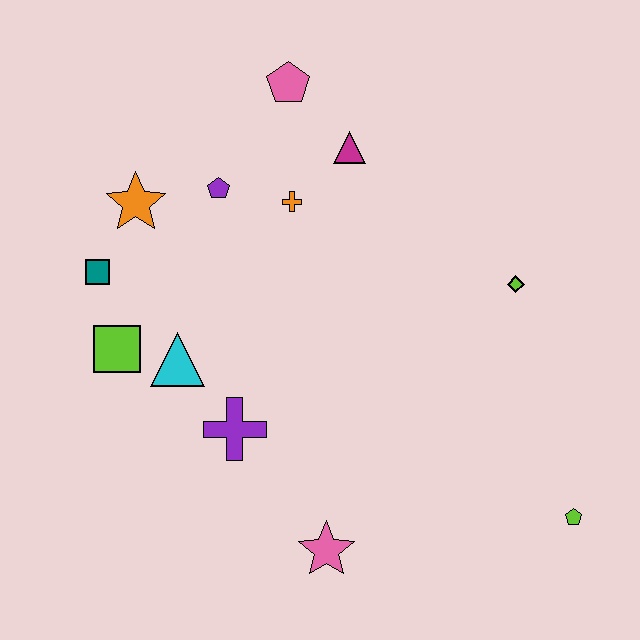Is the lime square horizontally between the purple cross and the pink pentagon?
No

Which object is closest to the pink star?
The purple cross is closest to the pink star.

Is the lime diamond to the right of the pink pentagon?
Yes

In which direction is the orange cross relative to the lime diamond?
The orange cross is to the left of the lime diamond.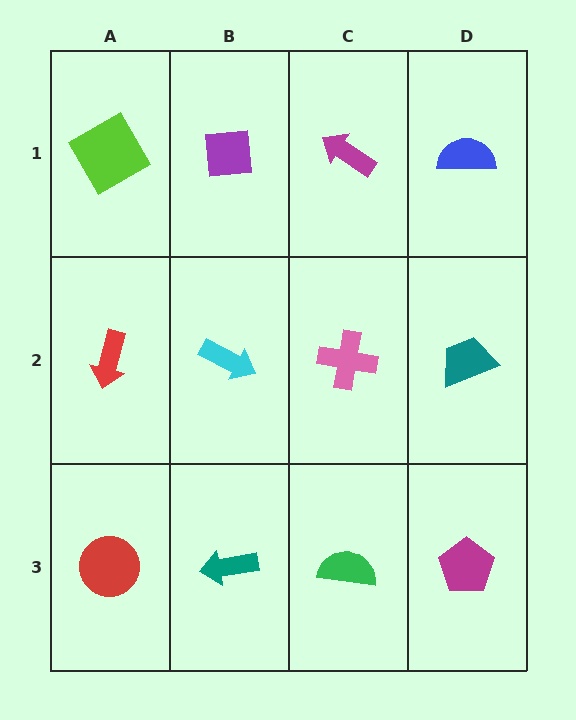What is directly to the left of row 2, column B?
A red arrow.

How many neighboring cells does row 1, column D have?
2.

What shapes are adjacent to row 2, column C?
A magenta arrow (row 1, column C), a green semicircle (row 3, column C), a cyan arrow (row 2, column B), a teal trapezoid (row 2, column D).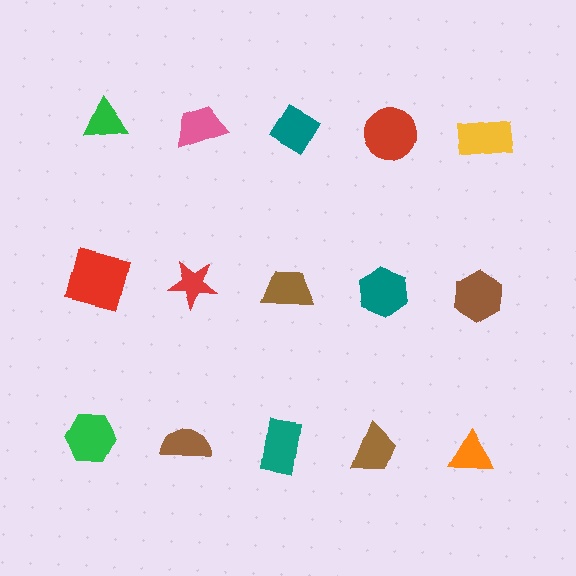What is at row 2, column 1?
A red square.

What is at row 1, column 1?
A green triangle.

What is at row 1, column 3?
A teal diamond.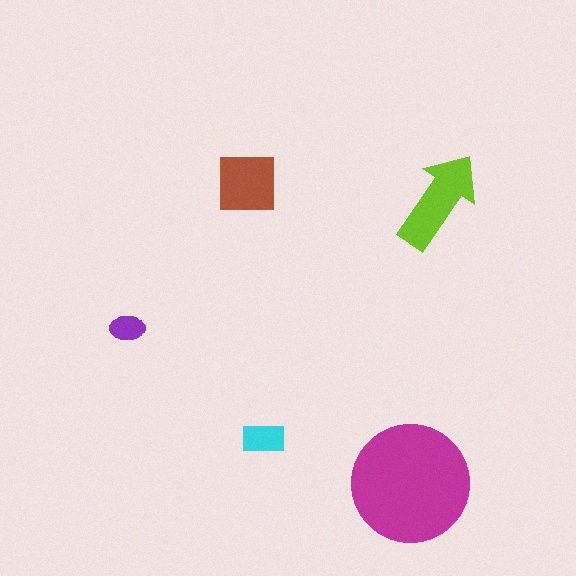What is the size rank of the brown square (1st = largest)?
3rd.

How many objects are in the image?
There are 5 objects in the image.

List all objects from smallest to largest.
The purple ellipse, the cyan rectangle, the brown square, the lime arrow, the magenta circle.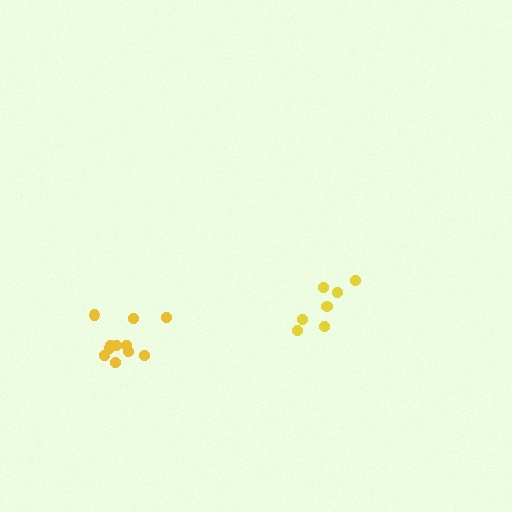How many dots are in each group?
Group 1: 11 dots, Group 2: 7 dots (18 total).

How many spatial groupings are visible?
There are 2 spatial groupings.